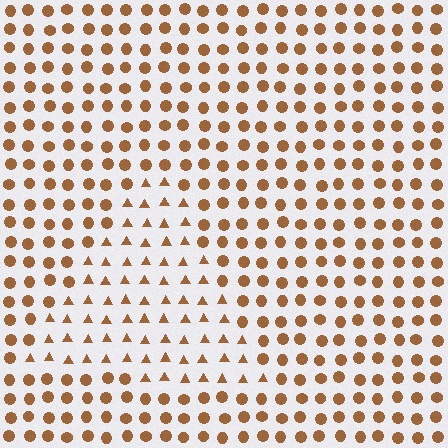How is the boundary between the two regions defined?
The boundary is defined by a change in element shape: triangles inside vs. circles outside. All elements share the same color and spacing.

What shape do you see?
I see a triangle.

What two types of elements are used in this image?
The image uses triangles inside the triangle region and circles outside it.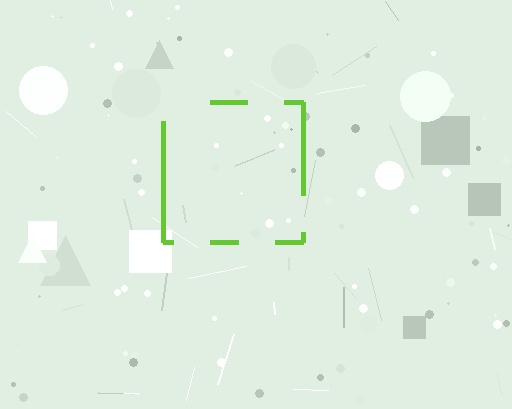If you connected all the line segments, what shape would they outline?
They would outline a square.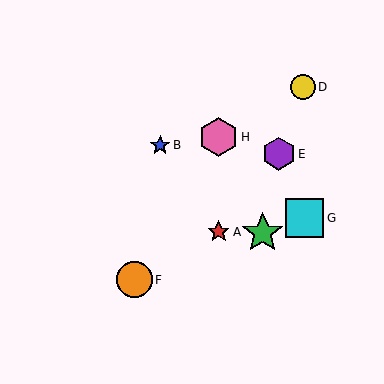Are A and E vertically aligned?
No, A is at x≈219 and E is at x≈279.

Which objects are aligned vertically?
Objects A, H are aligned vertically.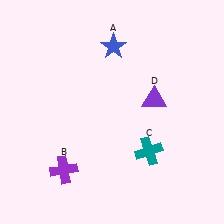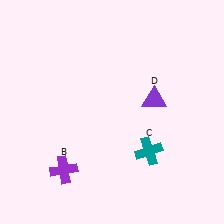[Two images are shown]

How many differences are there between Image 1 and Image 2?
There is 1 difference between the two images.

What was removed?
The blue star (A) was removed in Image 2.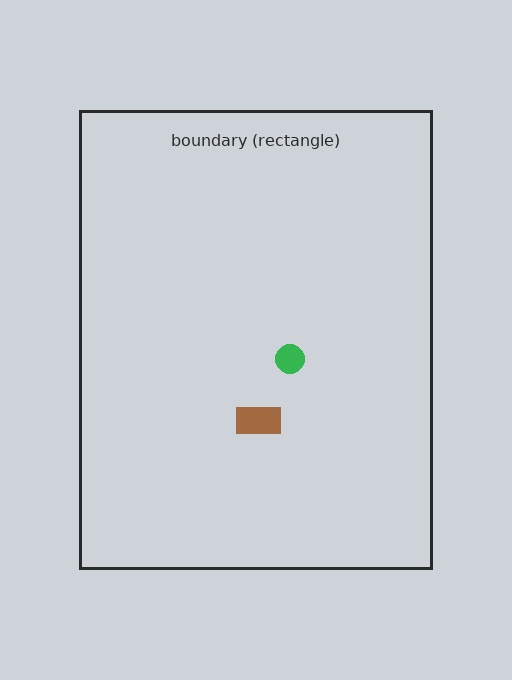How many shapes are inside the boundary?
2 inside, 0 outside.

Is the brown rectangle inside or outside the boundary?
Inside.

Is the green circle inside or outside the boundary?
Inside.